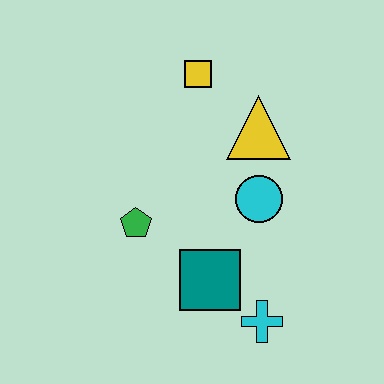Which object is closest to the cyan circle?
The yellow triangle is closest to the cyan circle.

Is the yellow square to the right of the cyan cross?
No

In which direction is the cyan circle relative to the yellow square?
The cyan circle is below the yellow square.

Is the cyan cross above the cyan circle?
No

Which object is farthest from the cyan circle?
The yellow square is farthest from the cyan circle.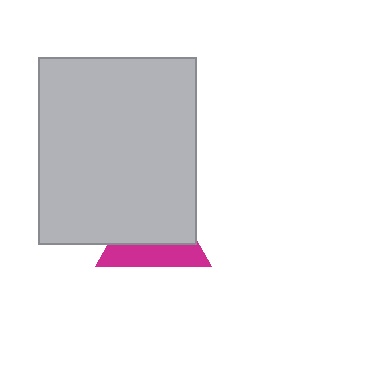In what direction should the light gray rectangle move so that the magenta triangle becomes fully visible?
The light gray rectangle should move up. That is the shortest direction to clear the overlap and leave the magenta triangle fully visible.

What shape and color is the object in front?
The object in front is a light gray rectangle.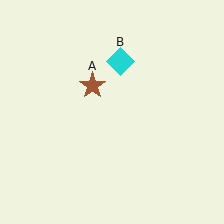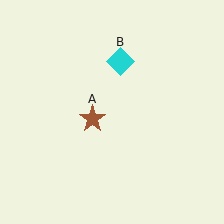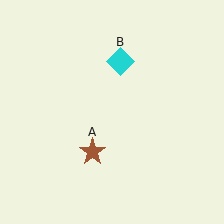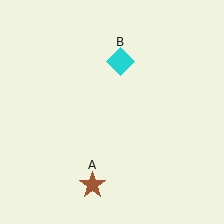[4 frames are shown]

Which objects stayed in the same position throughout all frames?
Cyan diamond (object B) remained stationary.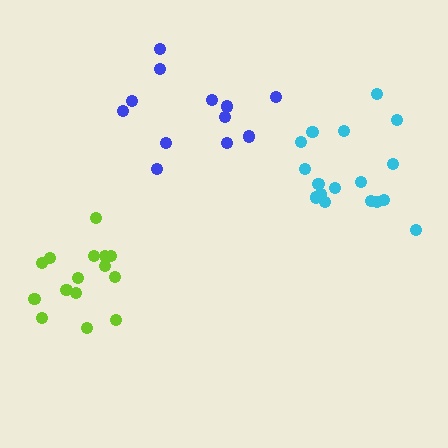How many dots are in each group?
Group 1: 17 dots, Group 2: 15 dots, Group 3: 12 dots (44 total).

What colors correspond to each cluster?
The clusters are colored: cyan, lime, blue.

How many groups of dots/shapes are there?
There are 3 groups.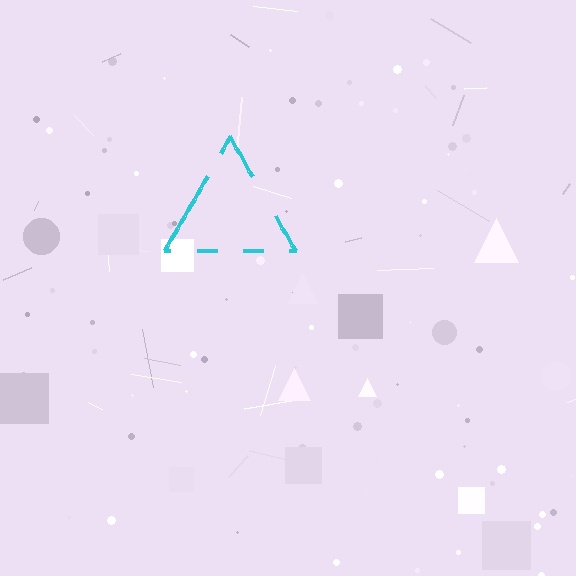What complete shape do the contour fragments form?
The contour fragments form a triangle.